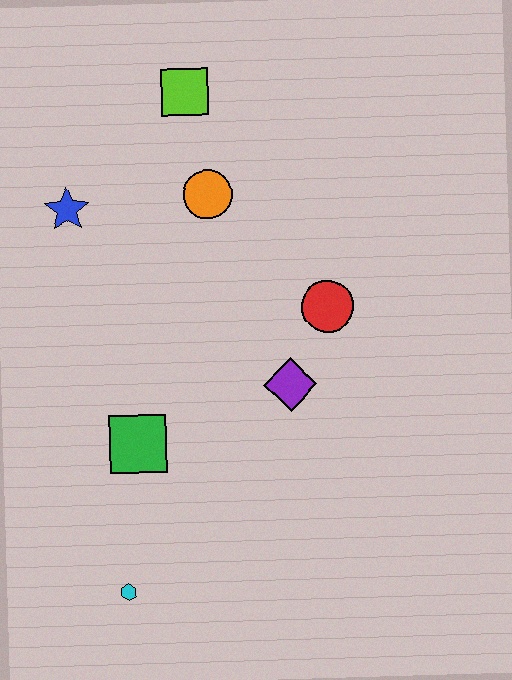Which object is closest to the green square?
The cyan hexagon is closest to the green square.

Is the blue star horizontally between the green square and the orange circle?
No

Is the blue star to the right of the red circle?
No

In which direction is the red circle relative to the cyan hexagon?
The red circle is above the cyan hexagon.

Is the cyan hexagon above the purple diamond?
No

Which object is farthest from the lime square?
The cyan hexagon is farthest from the lime square.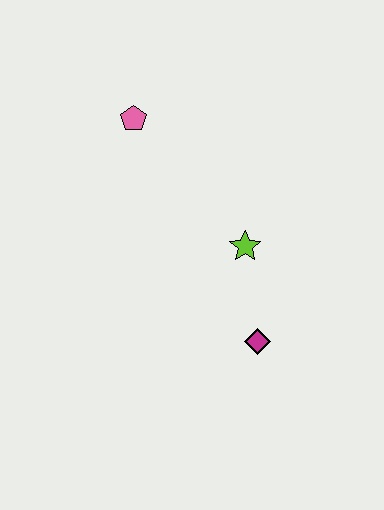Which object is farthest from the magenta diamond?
The pink pentagon is farthest from the magenta diamond.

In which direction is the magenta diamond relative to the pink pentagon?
The magenta diamond is below the pink pentagon.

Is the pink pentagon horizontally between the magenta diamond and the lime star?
No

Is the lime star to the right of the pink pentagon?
Yes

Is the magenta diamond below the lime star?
Yes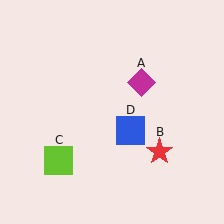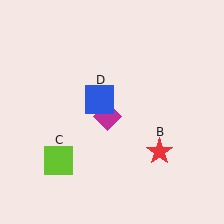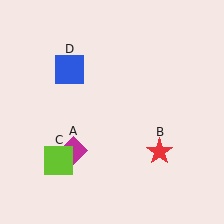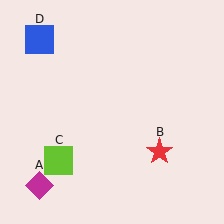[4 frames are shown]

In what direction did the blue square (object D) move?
The blue square (object D) moved up and to the left.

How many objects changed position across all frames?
2 objects changed position: magenta diamond (object A), blue square (object D).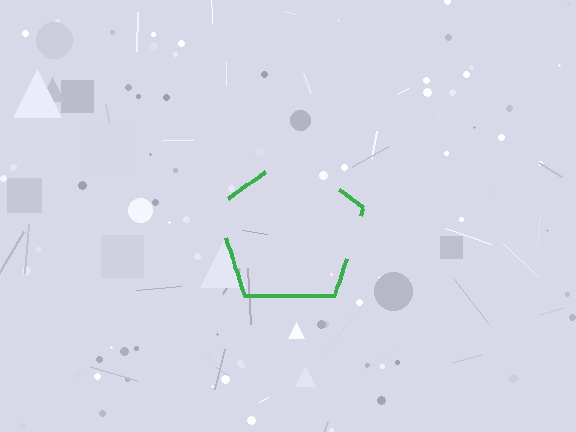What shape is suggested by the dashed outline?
The dashed outline suggests a pentagon.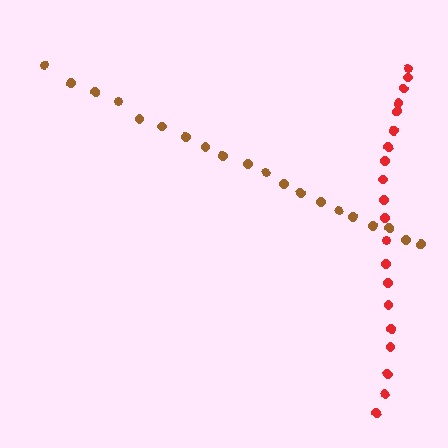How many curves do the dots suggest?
There are 2 distinct paths.